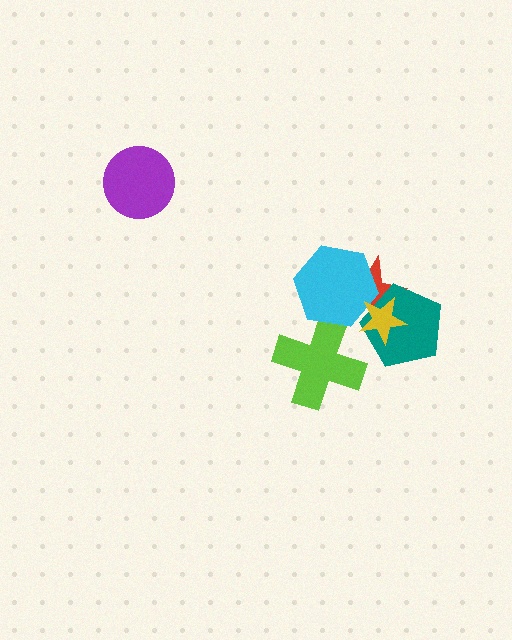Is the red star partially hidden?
Yes, it is partially covered by another shape.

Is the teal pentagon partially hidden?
Yes, it is partially covered by another shape.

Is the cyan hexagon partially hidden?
Yes, it is partially covered by another shape.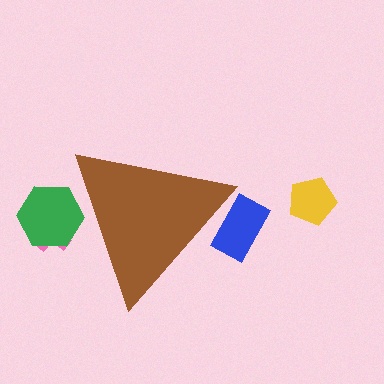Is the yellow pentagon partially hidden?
No, the yellow pentagon is fully visible.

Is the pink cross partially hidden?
Yes, the pink cross is partially hidden behind the brown triangle.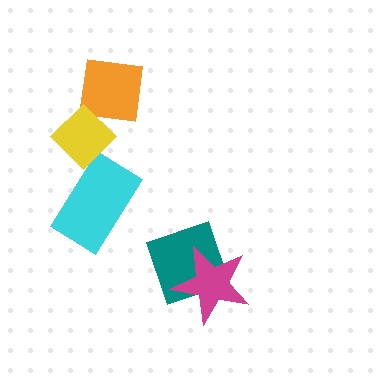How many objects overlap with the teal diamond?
1 object overlaps with the teal diamond.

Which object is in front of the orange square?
The yellow diamond is in front of the orange square.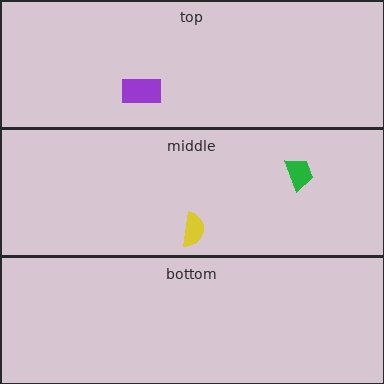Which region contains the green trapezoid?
The middle region.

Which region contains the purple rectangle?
The top region.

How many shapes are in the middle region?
2.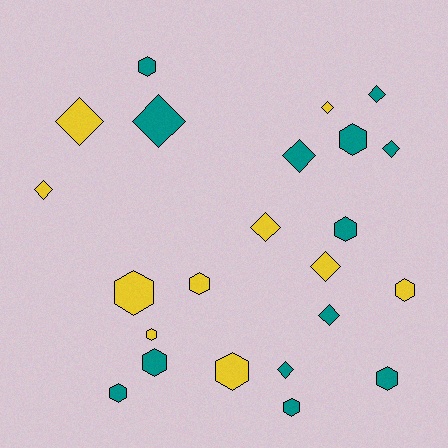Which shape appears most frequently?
Hexagon, with 12 objects.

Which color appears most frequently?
Teal, with 13 objects.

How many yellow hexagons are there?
There are 5 yellow hexagons.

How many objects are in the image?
There are 23 objects.